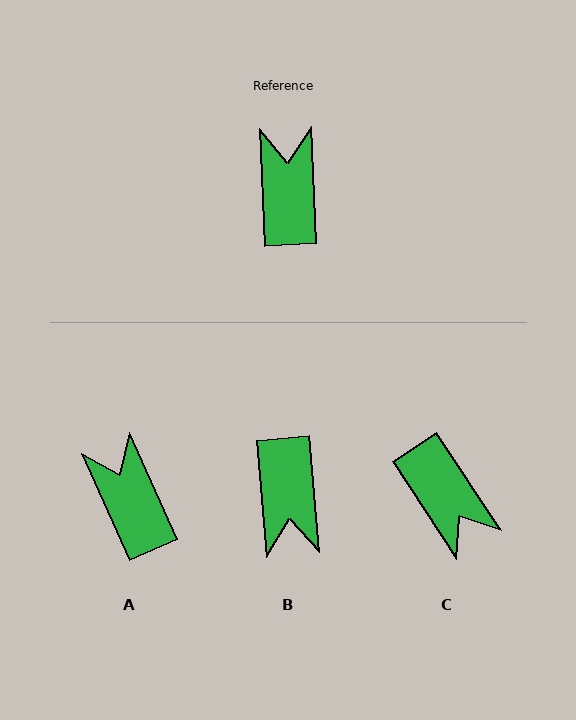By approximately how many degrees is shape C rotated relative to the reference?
Approximately 149 degrees clockwise.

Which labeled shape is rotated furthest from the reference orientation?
B, about 178 degrees away.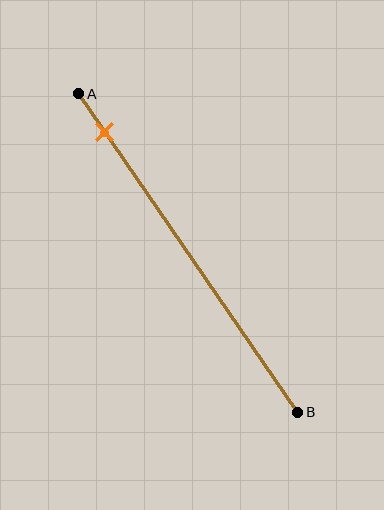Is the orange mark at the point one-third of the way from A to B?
No, the mark is at about 10% from A, not at the 33% one-third point.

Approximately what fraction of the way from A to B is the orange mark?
The orange mark is approximately 10% of the way from A to B.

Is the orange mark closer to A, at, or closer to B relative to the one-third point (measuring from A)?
The orange mark is closer to point A than the one-third point of segment AB.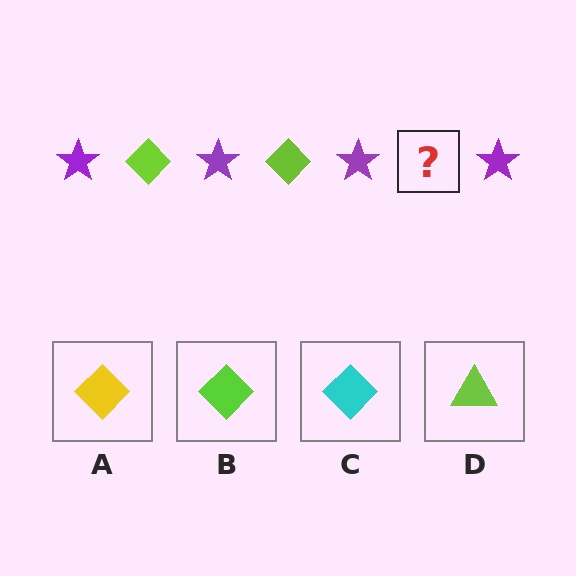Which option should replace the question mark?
Option B.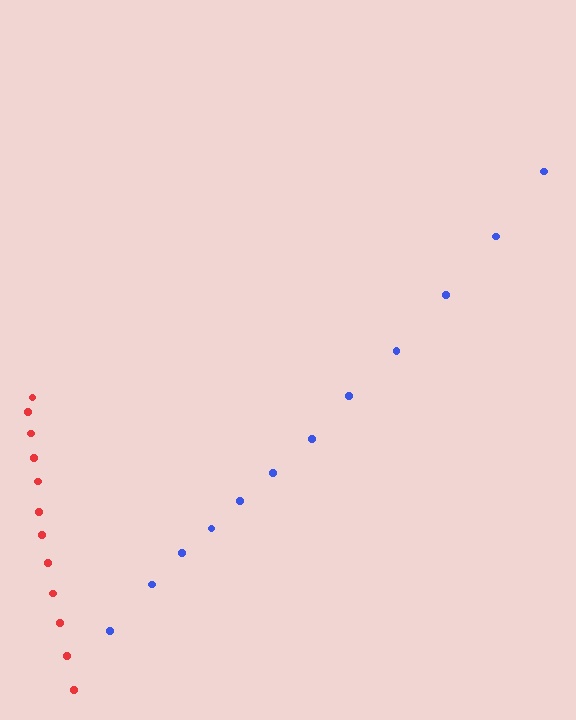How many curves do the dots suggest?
There are 2 distinct paths.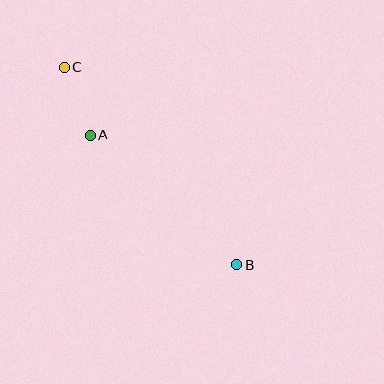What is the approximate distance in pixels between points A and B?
The distance between A and B is approximately 196 pixels.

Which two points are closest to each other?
Points A and C are closest to each other.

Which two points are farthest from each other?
Points B and C are farthest from each other.